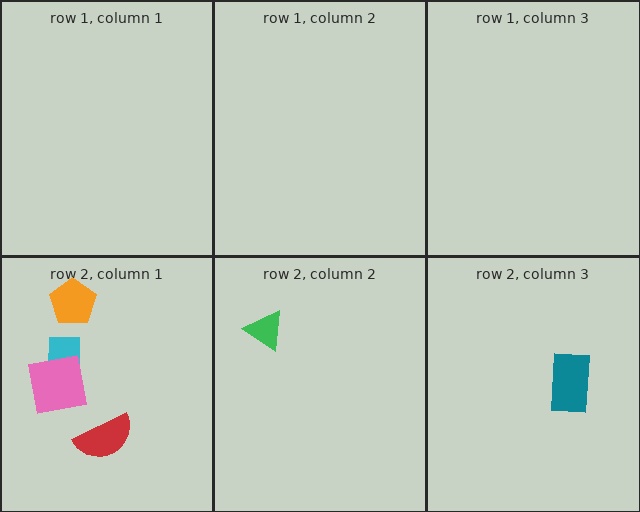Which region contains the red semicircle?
The row 2, column 1 region.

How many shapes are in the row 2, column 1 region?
4.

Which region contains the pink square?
The row 2, column 1 region.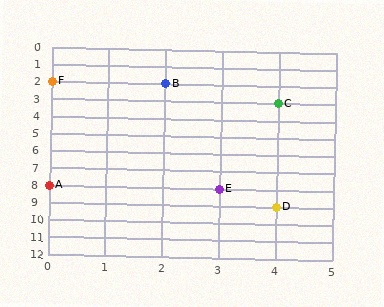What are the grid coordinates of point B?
Point B is at grid coordinates (2, 2).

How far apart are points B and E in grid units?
Points B and E are 1 column and 6 rows apart (about 6.1 grid units diagonally).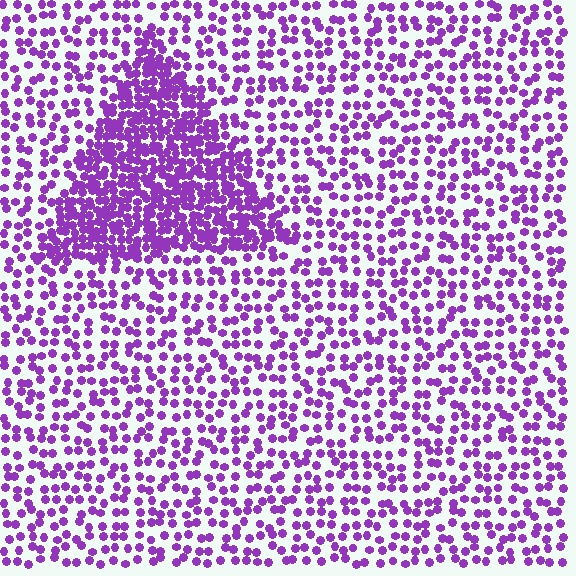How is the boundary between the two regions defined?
The boundary is defined by a change in element density (approximately 2.4x ratio). All elements are the same color, size, and shape.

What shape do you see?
I see a triangle.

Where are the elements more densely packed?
The elements are more densely packed inside the triangle boundary.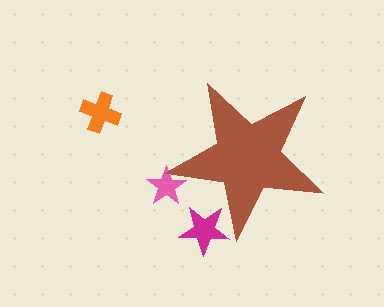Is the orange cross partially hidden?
No, the orange cross is fully visible.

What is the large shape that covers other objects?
A brown star.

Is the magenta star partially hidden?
Yes, the magenta star is partially hidden behind the brown star.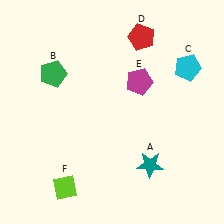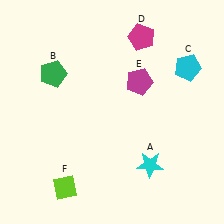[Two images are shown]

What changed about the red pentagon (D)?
In Image 1, D is red. In Image 2, it changed to magenta.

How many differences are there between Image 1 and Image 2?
There are 2 differences between the two images.